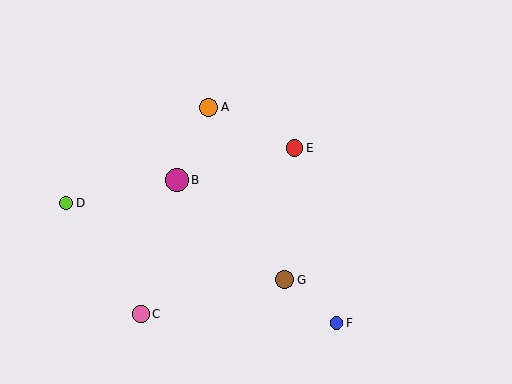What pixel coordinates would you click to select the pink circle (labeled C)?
Click at (141, 314) to select the pink circle C.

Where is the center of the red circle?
The center of the red circle is at (294, 148).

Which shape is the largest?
The magenta circle (labeled B) is the largest.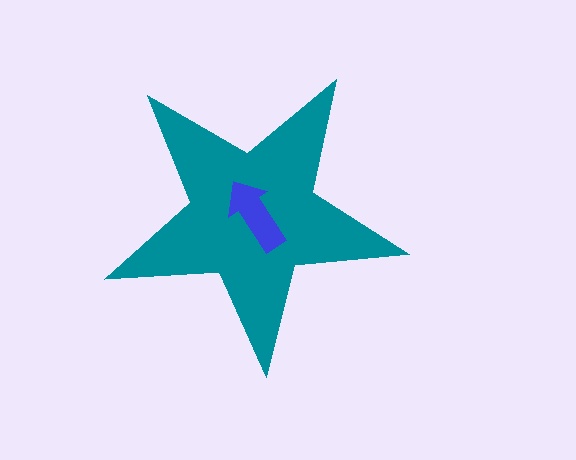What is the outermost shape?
The teal star.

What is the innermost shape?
The blue arrow.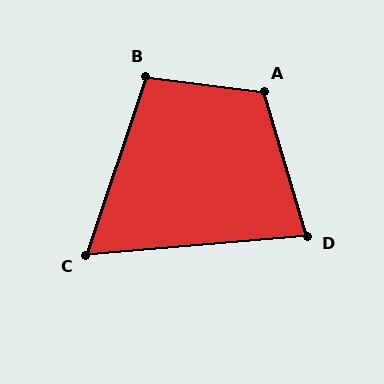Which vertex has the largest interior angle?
A, at approximately 114 degrees.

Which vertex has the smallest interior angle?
C, at approximately 66 degrees.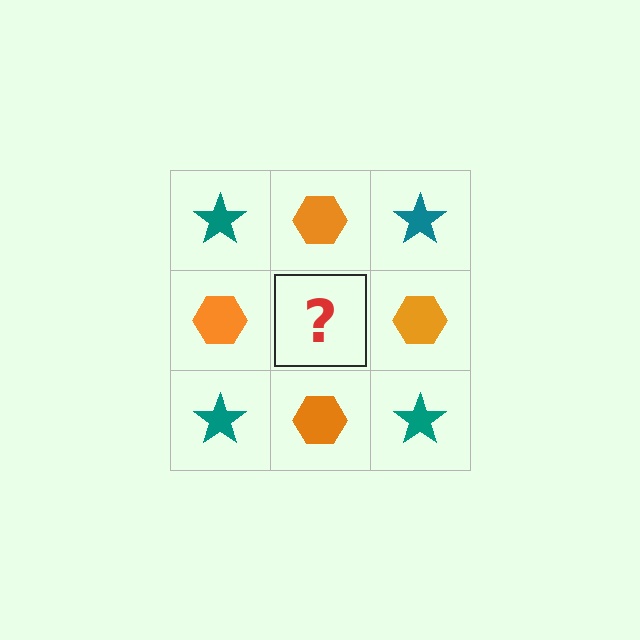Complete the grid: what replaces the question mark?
The question mark should be replaced with a teal star.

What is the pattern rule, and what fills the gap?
The rule is that it alternates teal star and orange hexagon in a checkerboard pattern. The gap should be filled with a teal star.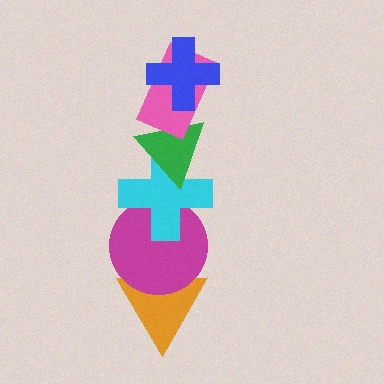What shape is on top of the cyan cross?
The green triangle is on top of the cyan cross.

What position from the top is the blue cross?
The blue cross is 1st from the top.